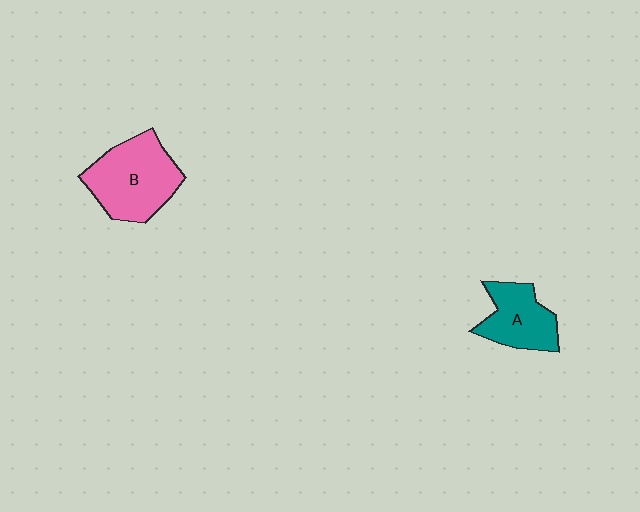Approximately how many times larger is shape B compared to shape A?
Approximately 1.5 times.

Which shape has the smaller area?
Shape A (teal).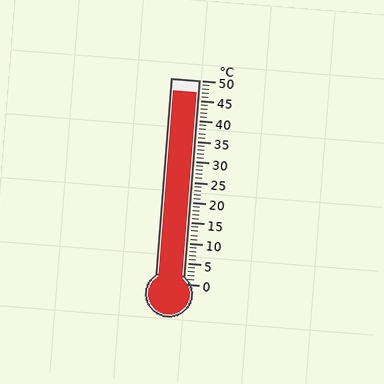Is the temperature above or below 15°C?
The temperature is above 15°C.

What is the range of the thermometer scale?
The thermometer scale ranges from 0°C to 50°C.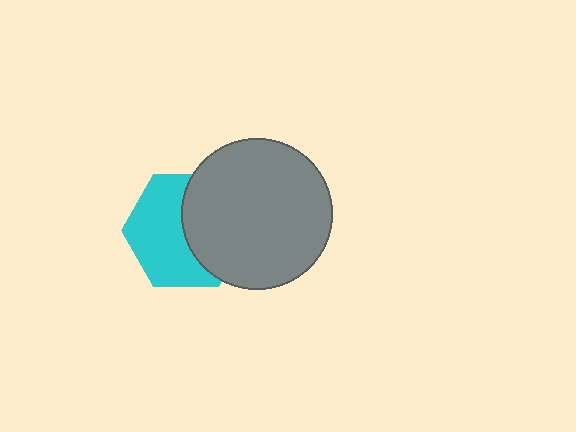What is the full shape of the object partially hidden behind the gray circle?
The partially hidden object is a cyan hexagon.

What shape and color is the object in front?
The object in front is a gray circle.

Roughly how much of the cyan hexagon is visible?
About half of it is visible (roughly 56%).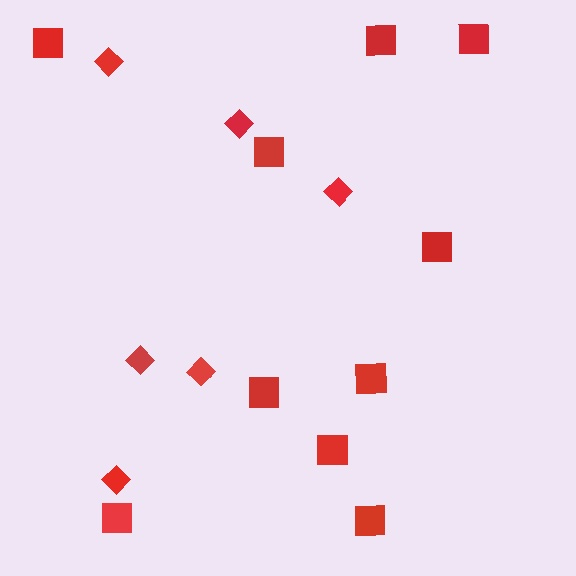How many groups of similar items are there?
There are 2 groups: one group of diamonds (6) and one group of squares (10).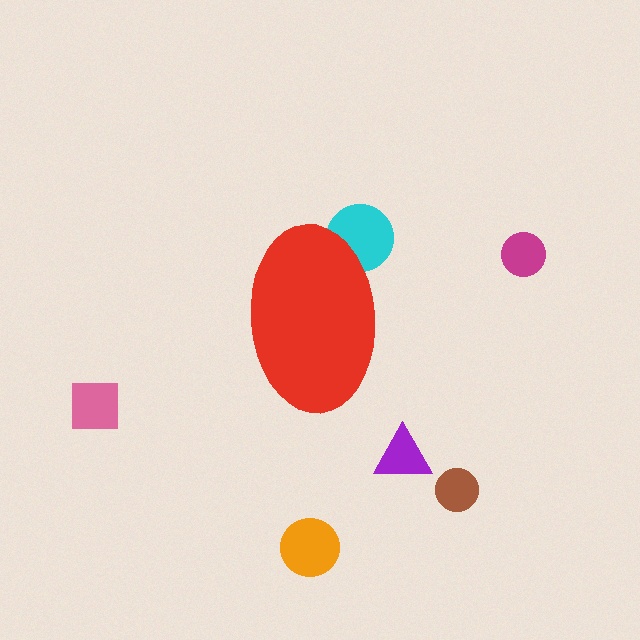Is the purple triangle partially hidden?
No, the purple triangle is fully visible.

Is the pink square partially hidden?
No, the pink square is fully visible.